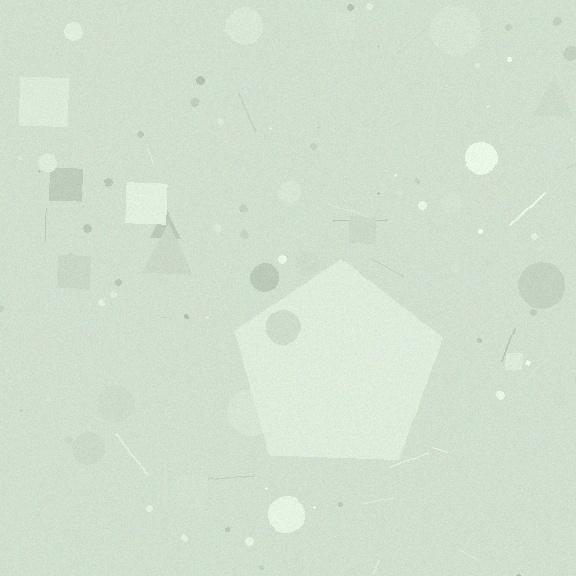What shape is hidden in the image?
A pentagon is hidden in the image.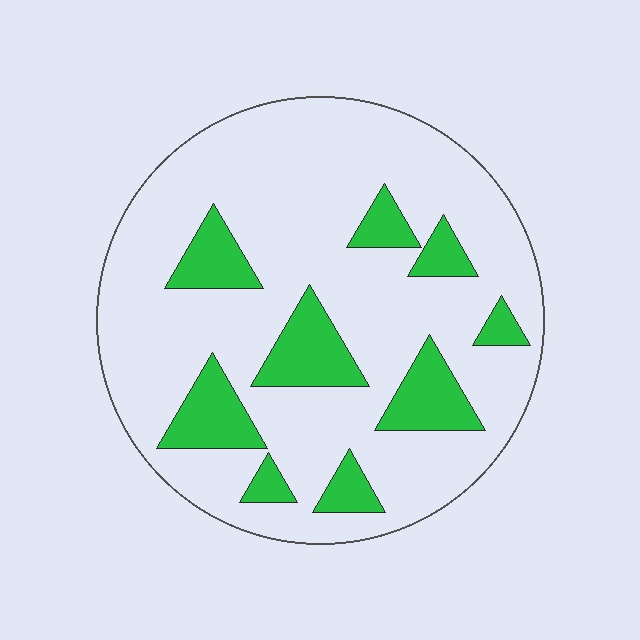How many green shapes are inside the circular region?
9.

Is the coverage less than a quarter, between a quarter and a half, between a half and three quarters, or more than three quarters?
Less than a quarter.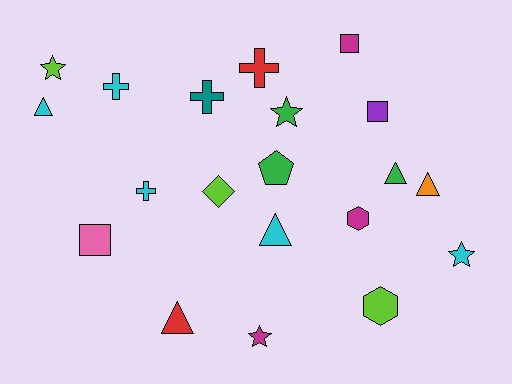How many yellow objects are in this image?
There are no yellow objects.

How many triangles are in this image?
There are 5 triangles.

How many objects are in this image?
There are 20 objects.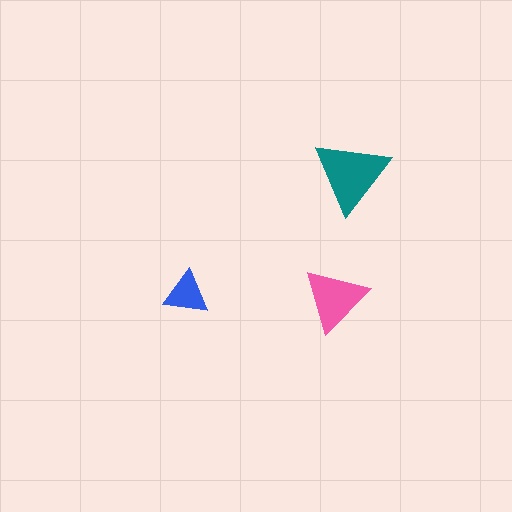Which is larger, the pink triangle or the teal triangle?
The teal one.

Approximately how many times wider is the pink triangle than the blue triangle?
About 1.5 times wider.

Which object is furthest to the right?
The teal triangle is rightmost.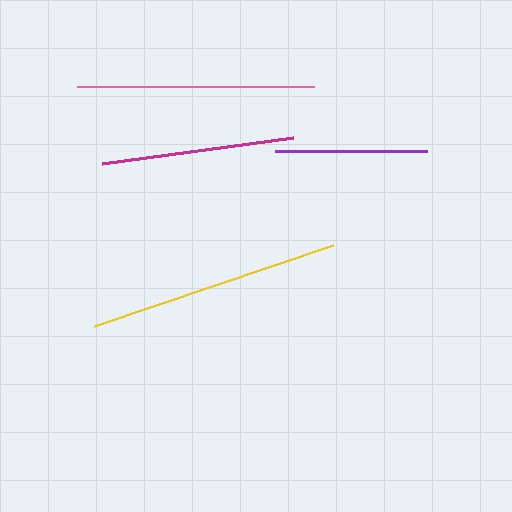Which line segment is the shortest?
The purple line is the shortest at approximately 151 pixels.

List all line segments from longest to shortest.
From longest to shortest: yellow, pink, magenta, purple.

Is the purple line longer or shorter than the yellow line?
The yellow line is longer than the purple line.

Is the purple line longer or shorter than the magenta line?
The magenta line is longer than the purple line.